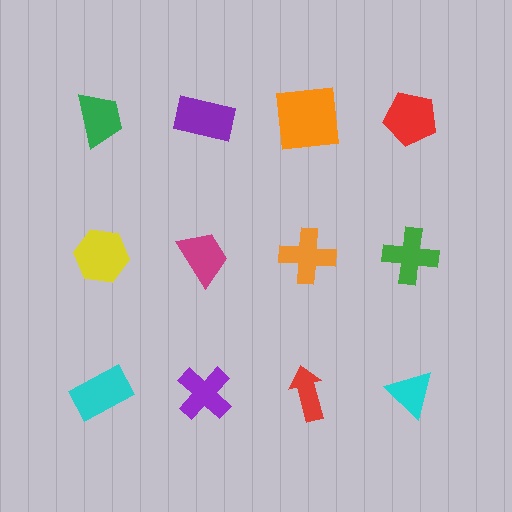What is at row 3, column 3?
A red arrow.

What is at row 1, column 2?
A purple rectangle.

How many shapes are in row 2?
4 shapes.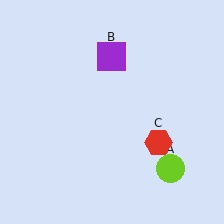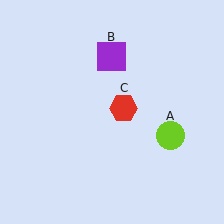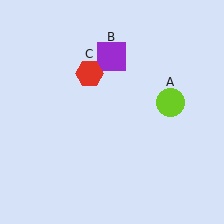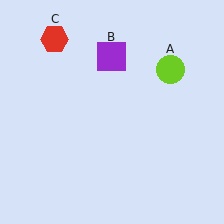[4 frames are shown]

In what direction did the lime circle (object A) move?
The lime circle (object A) moved up.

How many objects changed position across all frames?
2 objects changed position: lime circle (object A), red hexagon (object C).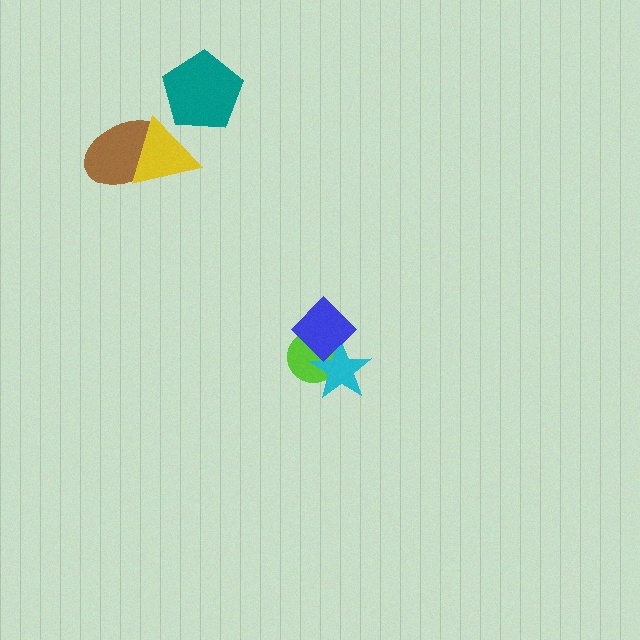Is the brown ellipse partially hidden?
Yes, it is partially covered by another shape.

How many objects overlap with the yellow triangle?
2 objects overlap with the yellow triangle.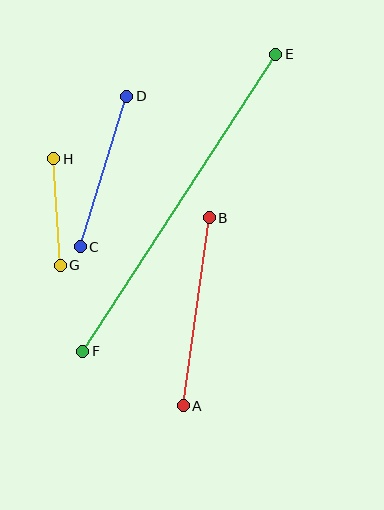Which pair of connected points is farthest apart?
Points E and F are farthest apart.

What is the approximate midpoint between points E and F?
The midpoint is at approximately (179, 203) pixels.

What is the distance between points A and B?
The distance is approximately 190 pixels.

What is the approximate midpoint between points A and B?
The midpoint is at approximately (196, 312) pixels.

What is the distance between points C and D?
The distance is approximately 157 pixels.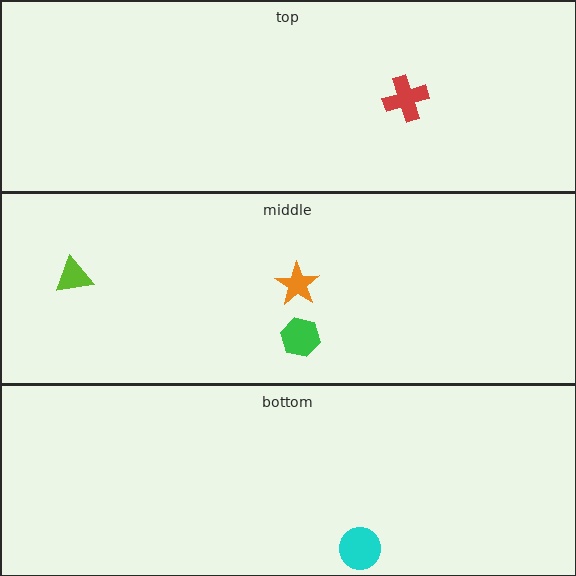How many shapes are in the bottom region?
1.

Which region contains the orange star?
The middle region.